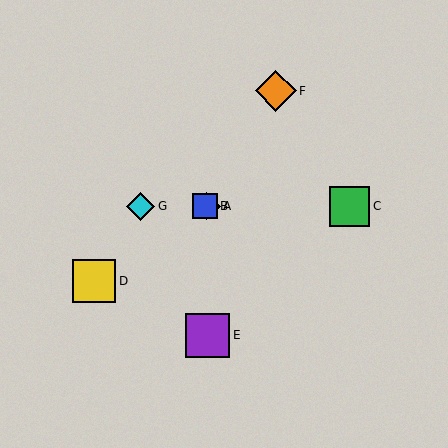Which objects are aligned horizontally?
Objects A, B, C, G are aligned horizontally.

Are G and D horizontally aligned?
No, G is at y≈206 and D is at y≈281.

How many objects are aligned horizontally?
4 objects (A, B, C, G) are aligned horizontally.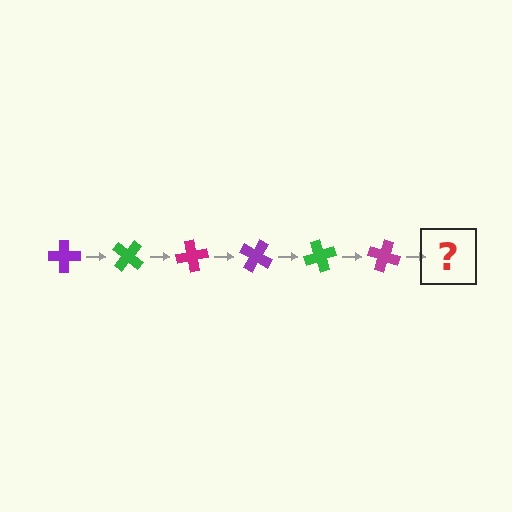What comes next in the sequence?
The next element should be a purple cross, rotated 240 degrees from the start.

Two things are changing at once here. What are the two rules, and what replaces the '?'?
The two rules are that it rotates 40 degrees each step and the color cycles through purple, green, and magenta. The '?' should be a purple cross, rotated 240 degrees from the start.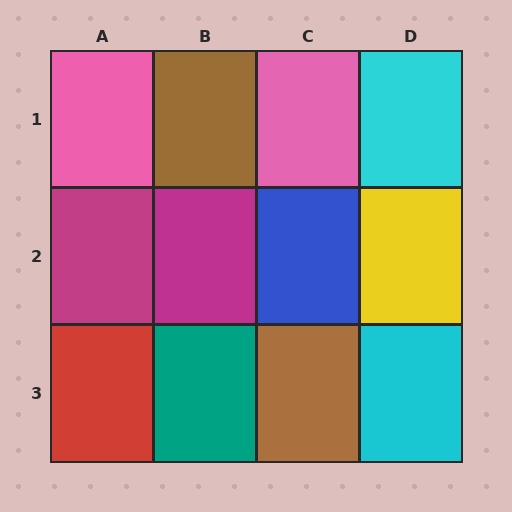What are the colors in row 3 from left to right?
Red, teal, brown, cyan.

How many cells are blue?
1 cell is blue.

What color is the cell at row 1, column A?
Pink.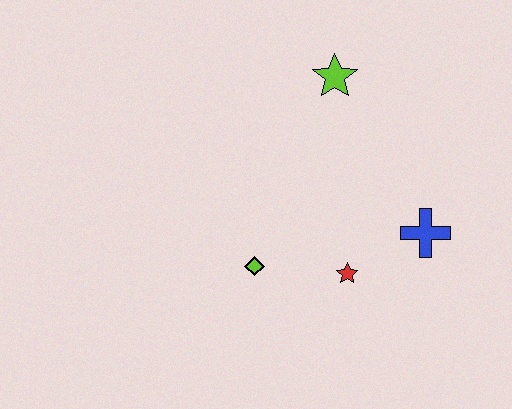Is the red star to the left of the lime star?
No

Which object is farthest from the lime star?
The lime diamond is farthest from the lime star.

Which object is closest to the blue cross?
The red star is closest to the blue cross.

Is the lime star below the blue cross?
No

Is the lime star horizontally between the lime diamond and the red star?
Yes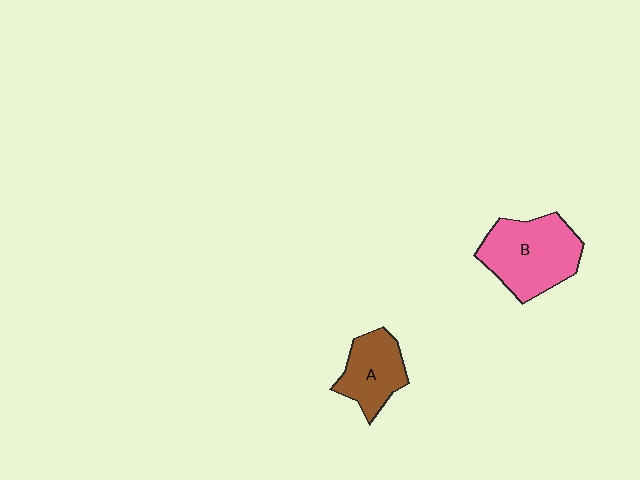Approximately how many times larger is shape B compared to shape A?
Approximately 1.6 times.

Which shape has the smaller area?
Shape A (brown).